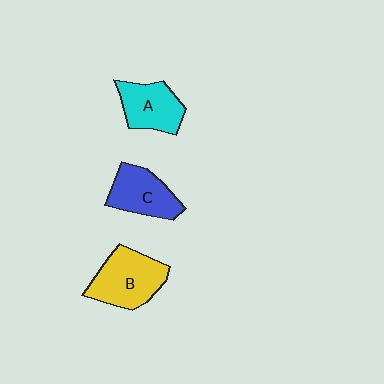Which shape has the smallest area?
Shape A (cyan).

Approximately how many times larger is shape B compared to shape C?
Approximately 1.2 times.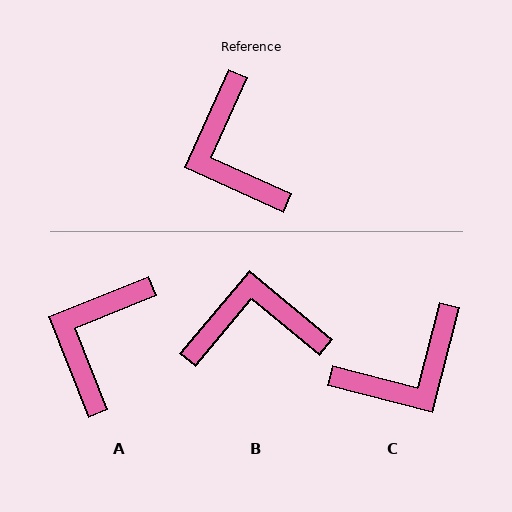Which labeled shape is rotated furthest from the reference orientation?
B, about 106 degrees away.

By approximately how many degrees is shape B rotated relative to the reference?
Approximately 106 degrees clockwise.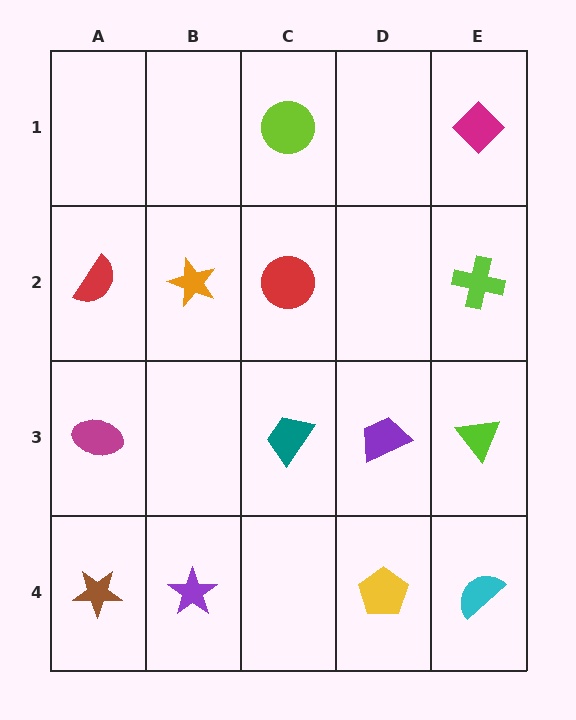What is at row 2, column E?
A lime cross.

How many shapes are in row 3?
4 shapes.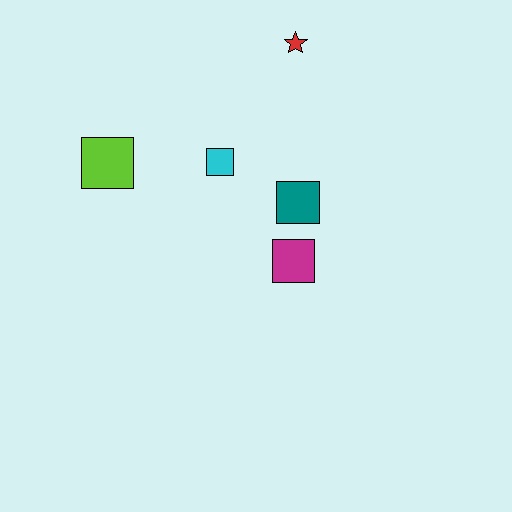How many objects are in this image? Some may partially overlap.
There are 5 objects.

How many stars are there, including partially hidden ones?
There is 1 star.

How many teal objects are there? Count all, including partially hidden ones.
There is 1 teal object.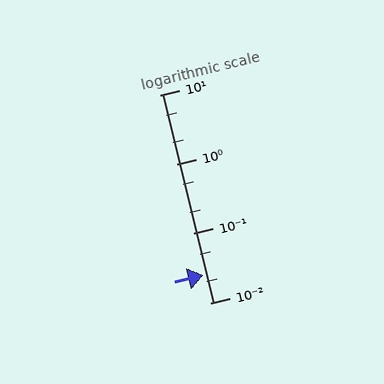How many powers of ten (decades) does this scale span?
The scale spans 3 decades, from 0.01 to 10.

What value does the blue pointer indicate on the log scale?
The pointer indicates approximately 0.025.